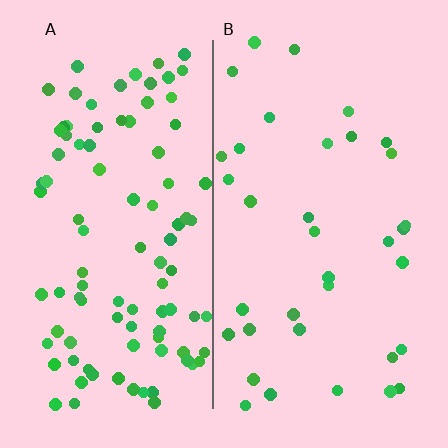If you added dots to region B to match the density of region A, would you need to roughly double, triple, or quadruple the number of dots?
Approximately triple.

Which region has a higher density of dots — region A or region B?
A (the left).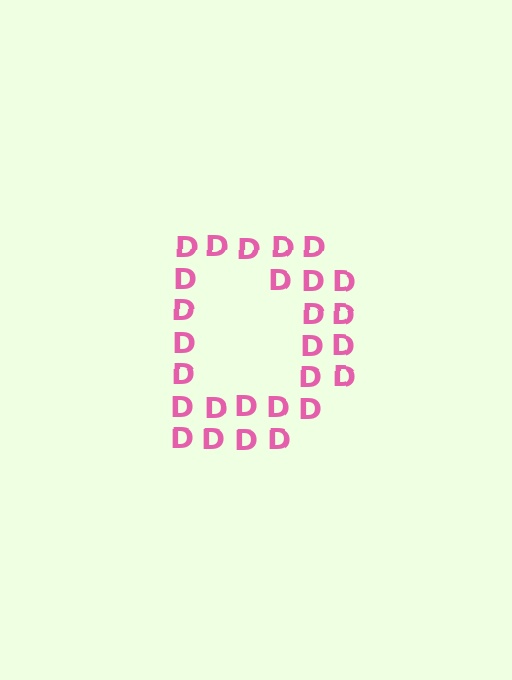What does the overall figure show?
The overall figure shows the letter D.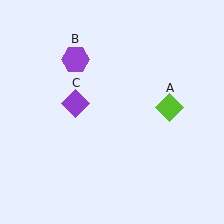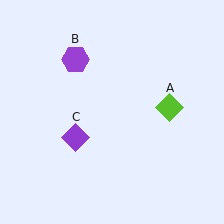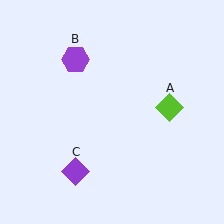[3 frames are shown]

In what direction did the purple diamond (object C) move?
The purple diamond (object C) moved down.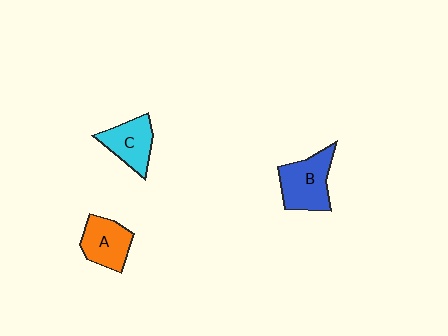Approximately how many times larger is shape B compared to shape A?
Approximately 1.2 times.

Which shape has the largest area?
Shape B (blue).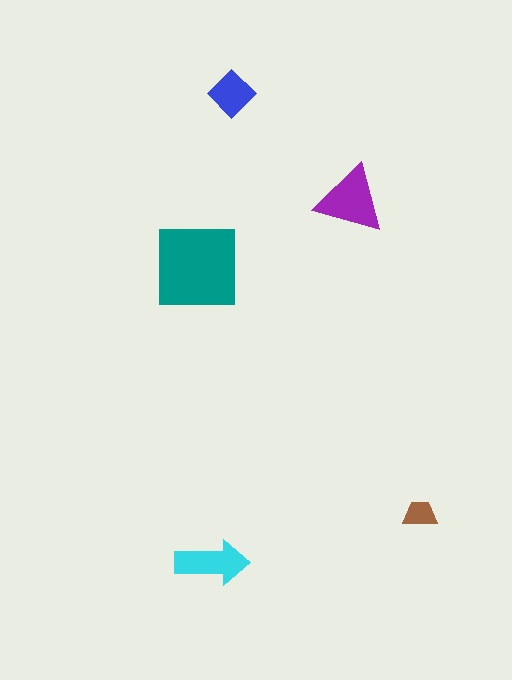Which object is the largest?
The teal square.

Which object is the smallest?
The brown trapezoid.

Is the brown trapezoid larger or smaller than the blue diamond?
Smaller.